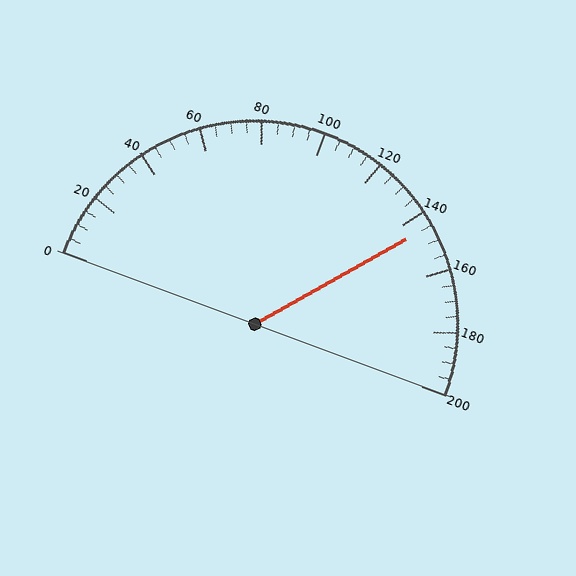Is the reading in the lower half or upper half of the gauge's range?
The reading is in the upper half of the range (0 to 200).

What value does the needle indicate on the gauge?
The needle indicates approximately 145.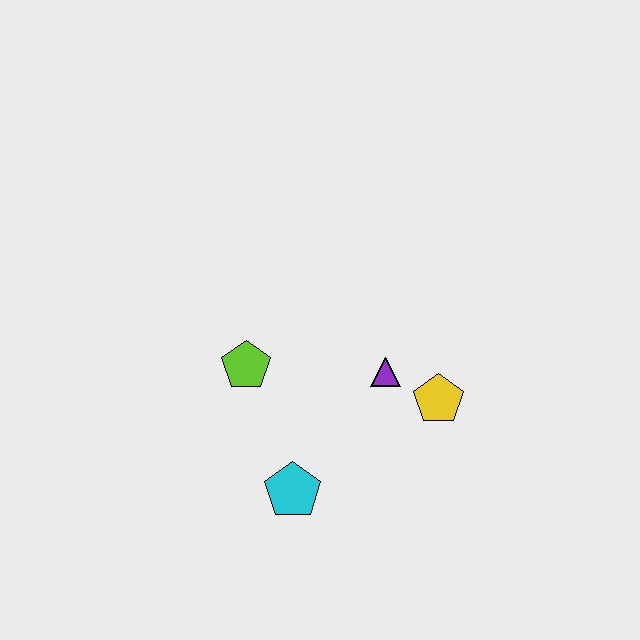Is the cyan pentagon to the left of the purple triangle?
Yes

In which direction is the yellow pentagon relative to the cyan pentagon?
The yellow pentagon is to the right of the cyan pentagon.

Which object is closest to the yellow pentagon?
The purple triangle is closest to the yellow pentagon.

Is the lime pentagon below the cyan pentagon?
No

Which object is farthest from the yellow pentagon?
The lime pentagon is farthest from the yellow pentagon.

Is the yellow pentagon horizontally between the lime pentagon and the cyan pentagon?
No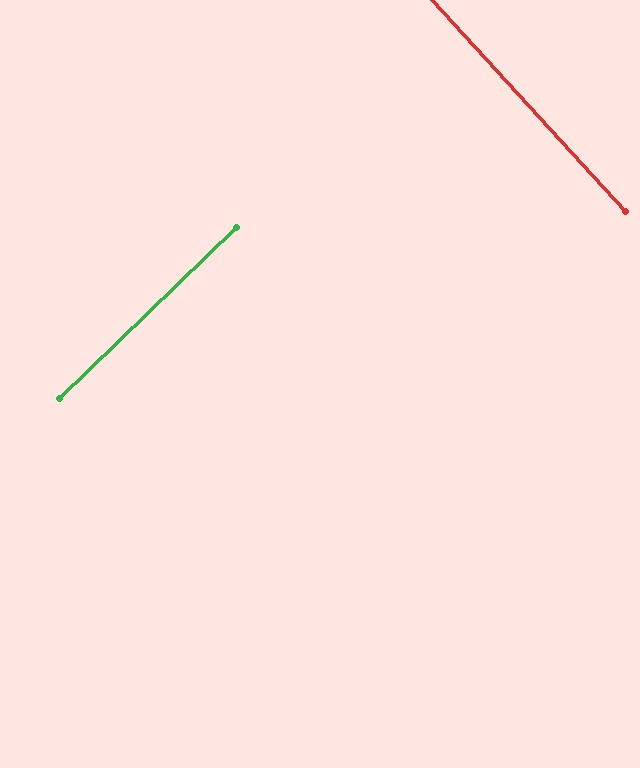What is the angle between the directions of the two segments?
Approximately 88 degrees.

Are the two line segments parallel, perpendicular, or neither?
Perpendicular — they meet at approximately 88°.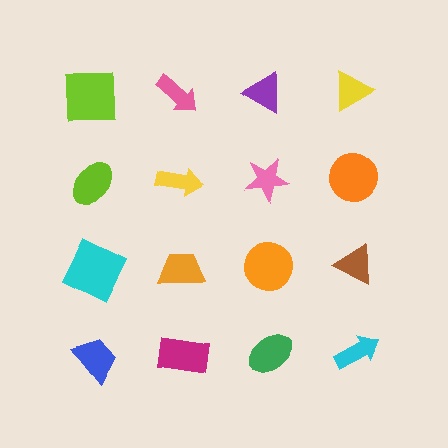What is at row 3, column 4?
A brown triangle.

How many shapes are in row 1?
4 shapes.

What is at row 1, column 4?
A yellow triangle.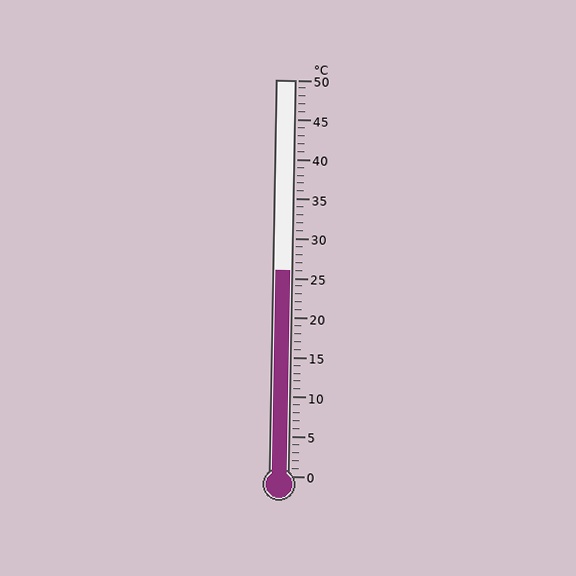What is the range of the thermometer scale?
The thermometer scale ranges from 0°C to 50°C.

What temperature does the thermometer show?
The thermometer shows approximately 26°C.